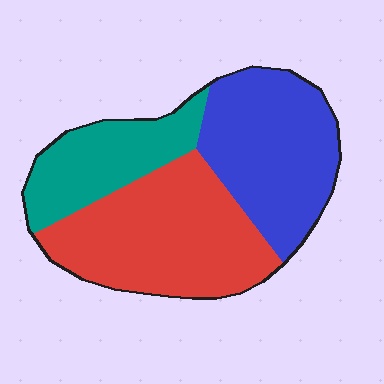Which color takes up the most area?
Red, at roughly 40%.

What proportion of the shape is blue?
Blue covers around 35% of the shape.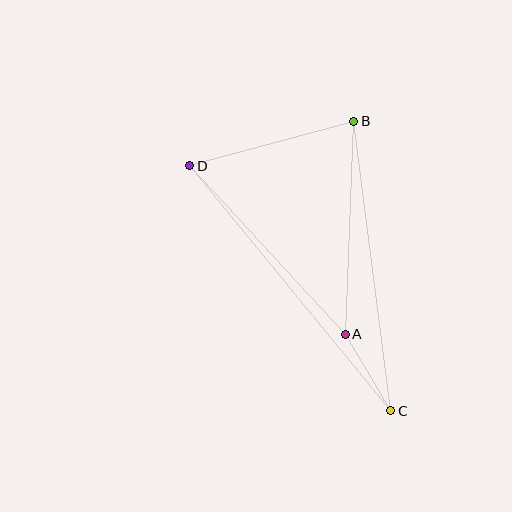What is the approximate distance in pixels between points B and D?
The distance between B and D is approximately 170 pixels.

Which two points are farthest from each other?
Points C and D are farthest from each other.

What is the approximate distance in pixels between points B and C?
The distance between B and C is approximately 292 pixels.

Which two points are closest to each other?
Points A and C are closest to each other.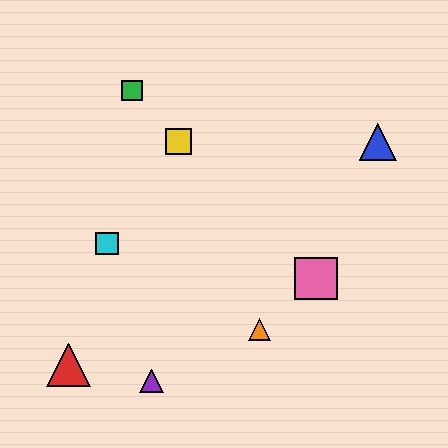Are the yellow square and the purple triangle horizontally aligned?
No, the yellow square is at y≈142 and the purple triangle is at y≈381.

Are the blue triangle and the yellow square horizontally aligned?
Yes, both are at y≈142.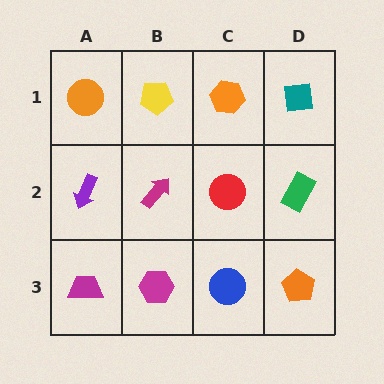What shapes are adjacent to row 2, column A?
An orange circle (row 1, column A), a magenta trapezoid (row 3, column A), a magenta arrow (row 2, column B).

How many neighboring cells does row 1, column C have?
3.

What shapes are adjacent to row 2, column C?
An orange hexagon (row 1, column C), a blue circle (row 3, column C), a magenta arrow (row 2, column B), a green rectangle (row 2, column D).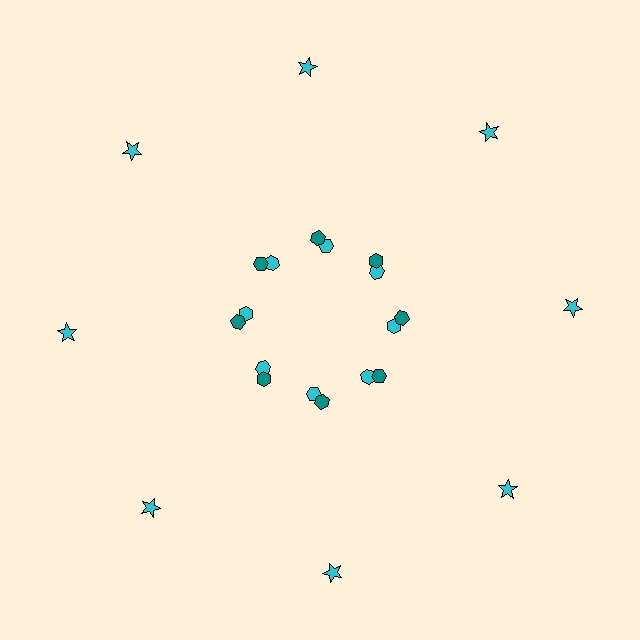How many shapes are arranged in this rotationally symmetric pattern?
There are 24 shapes, arranged in 8 groups of 3.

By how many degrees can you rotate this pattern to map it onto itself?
The pattern maps onto itself every 45 degrees of rotation.